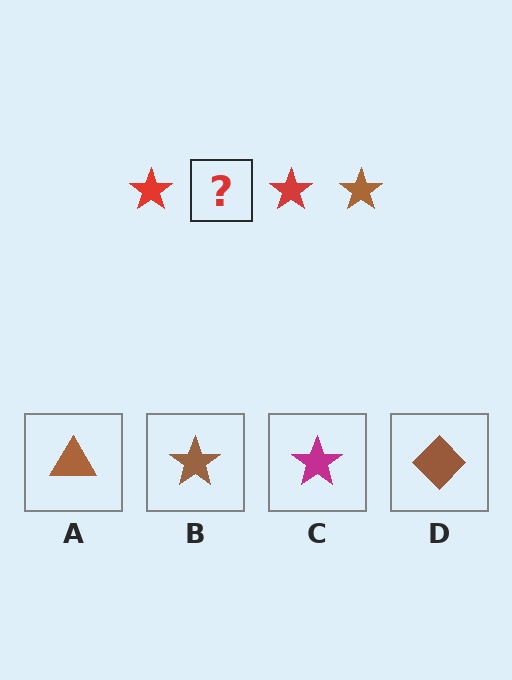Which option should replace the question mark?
Option B.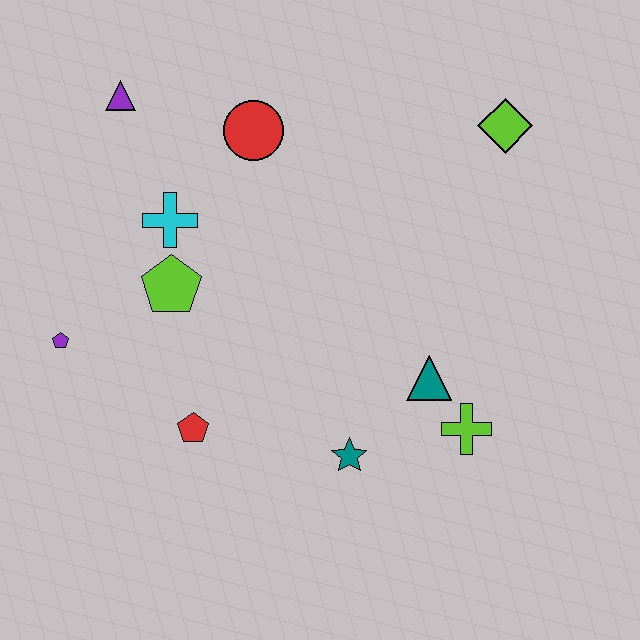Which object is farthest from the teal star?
The purple triangle is farthest from the teal star.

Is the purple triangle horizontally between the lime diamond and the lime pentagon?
No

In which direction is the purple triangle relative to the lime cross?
The purple triangle is to the left of the lime cross.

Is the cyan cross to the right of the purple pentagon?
Yes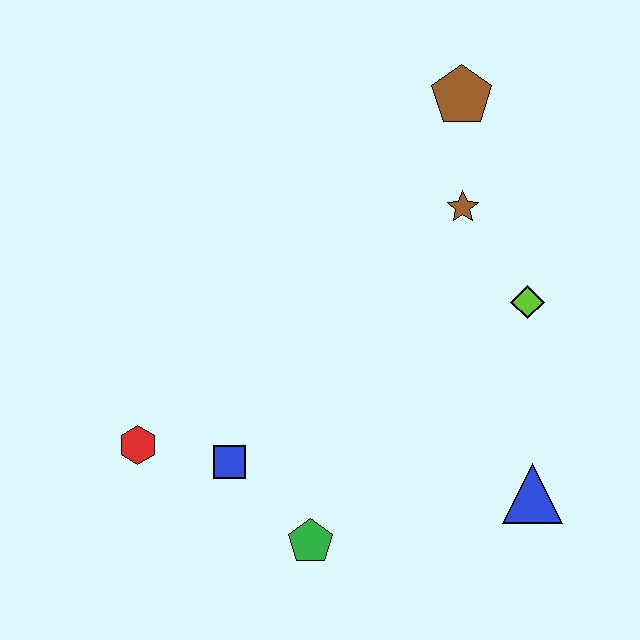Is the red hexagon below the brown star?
Yes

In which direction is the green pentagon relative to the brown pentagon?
The green pentagon is below the brown pentagon.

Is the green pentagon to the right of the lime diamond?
No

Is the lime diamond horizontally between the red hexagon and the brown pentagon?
No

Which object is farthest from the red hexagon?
The brown pentagon is farthest from the red hexagon.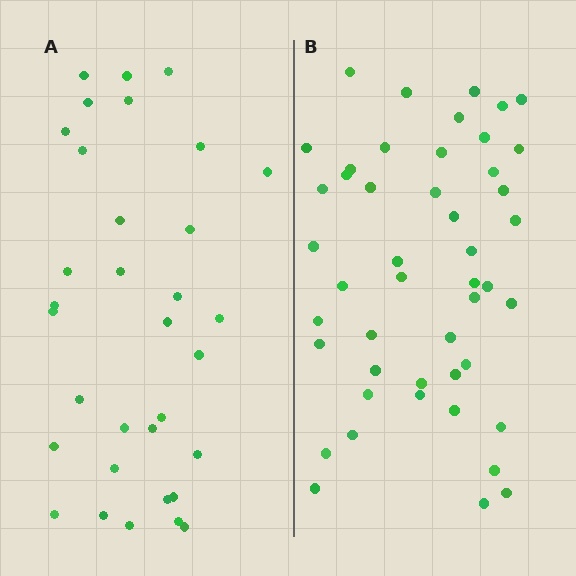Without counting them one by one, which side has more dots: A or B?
Region B (the right region) has more dots.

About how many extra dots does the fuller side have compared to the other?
Region B has approximately 15 more dots than region A.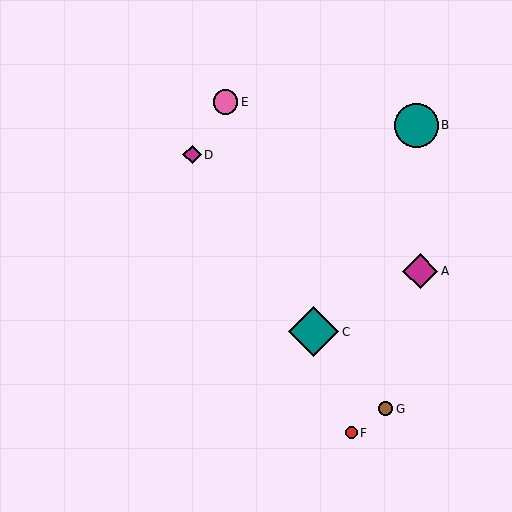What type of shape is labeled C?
Shape C is a teal diamond.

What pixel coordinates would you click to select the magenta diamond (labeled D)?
Click at (192, 155) to select the magenta diamond D.